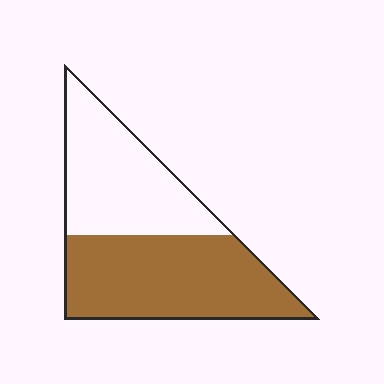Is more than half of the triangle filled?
Yes.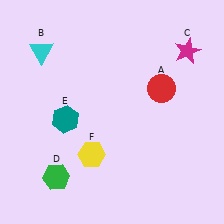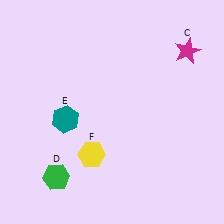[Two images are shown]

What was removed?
The red circle (A), the cyan triangle (B) were removed in Image 2.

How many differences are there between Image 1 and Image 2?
There are 2 differences between the two images.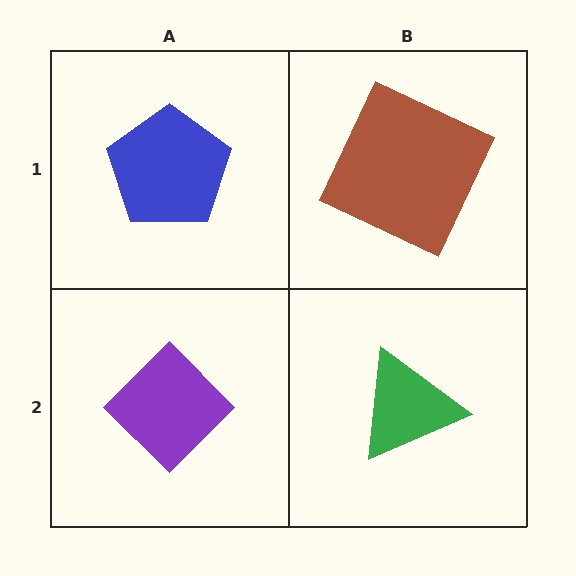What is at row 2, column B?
A green triangle.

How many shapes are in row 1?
2 shapes.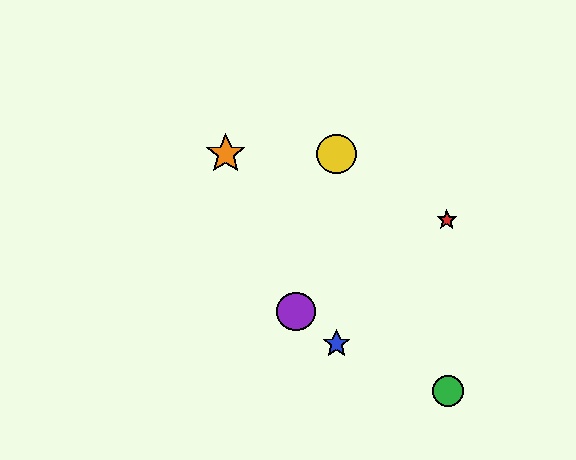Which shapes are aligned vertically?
The blue star, the yellow circle are aligned vertically.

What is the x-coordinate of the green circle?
The green circle is at x≈448.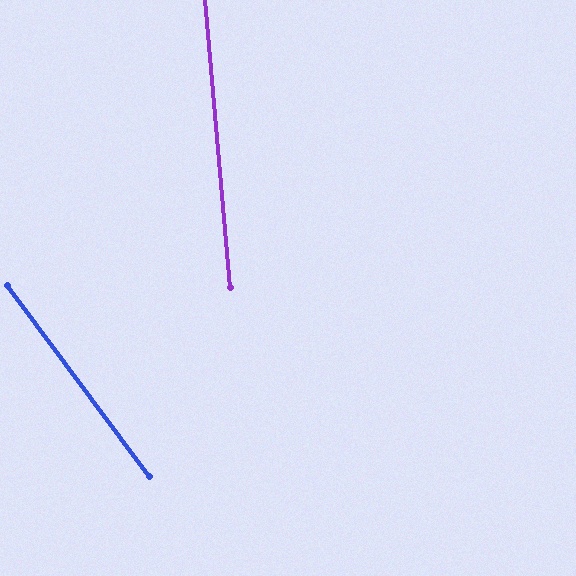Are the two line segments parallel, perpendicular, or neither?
Neither parallel nor perpendicular — they differ by about 32°.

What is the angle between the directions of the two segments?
Approximately 32 degrees.